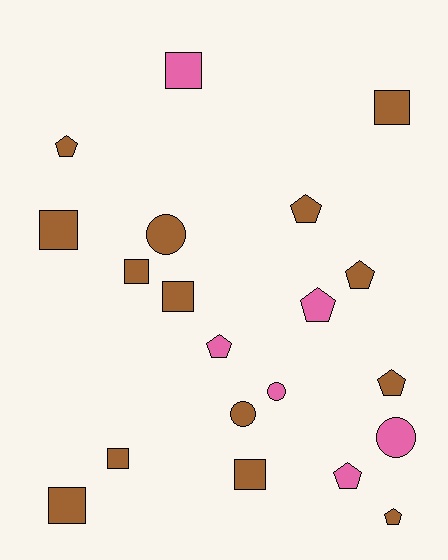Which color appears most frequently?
Brown, with 14 objects.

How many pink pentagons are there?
There are 3 pink pentagons.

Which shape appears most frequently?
Pentagon, with 8 objects.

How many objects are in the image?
There are 20 objects.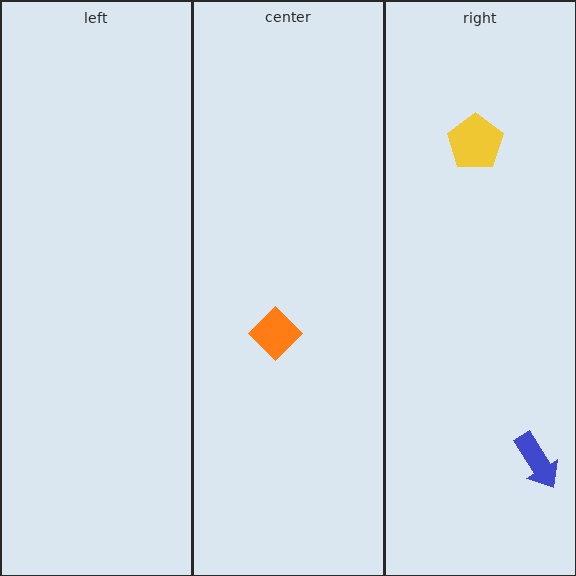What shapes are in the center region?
The orange diamond.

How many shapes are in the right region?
2.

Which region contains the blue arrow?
The right region.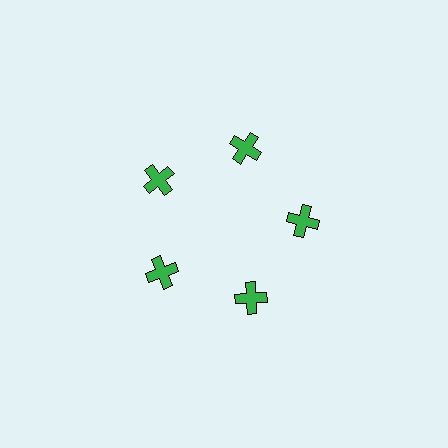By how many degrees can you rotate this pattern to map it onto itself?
The pattern maps onto itself every 72 degrees of rotation.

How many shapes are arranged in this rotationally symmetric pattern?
There are 5 shapes, arranged in 5 groups of 1.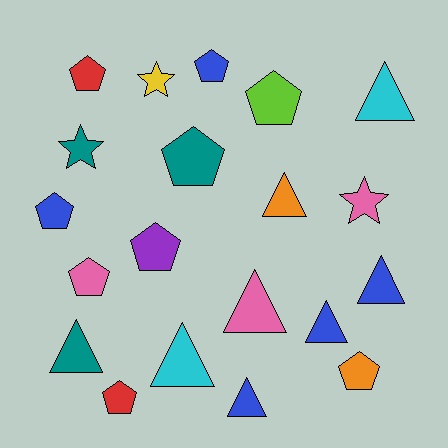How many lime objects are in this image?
There is 1 lime object.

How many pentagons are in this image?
There are 9 pentagons.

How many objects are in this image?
There are 20 objects.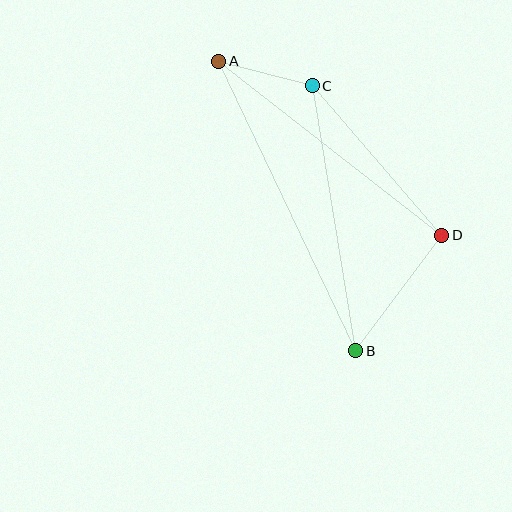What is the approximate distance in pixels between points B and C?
The distance between B and C is approximately 268 pixels.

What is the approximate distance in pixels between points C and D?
The distance between C and D is approximately 198 pixels.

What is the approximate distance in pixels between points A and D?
The distance between A and D is approximately 283 pixels.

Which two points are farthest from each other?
Points A and B are farthest from each other.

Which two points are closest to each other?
Points A and C are closest to each other.